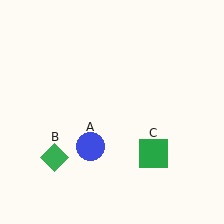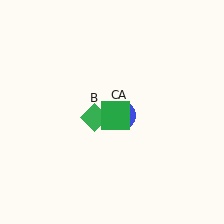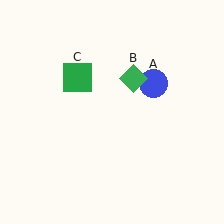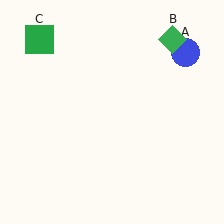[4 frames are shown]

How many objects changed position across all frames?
3 objects changed position: blue circle (object A), green diamond (object B), green square (object C).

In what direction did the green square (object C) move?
The green square (object C) moved up and to the left.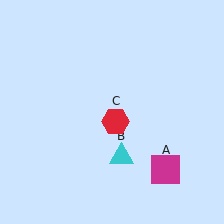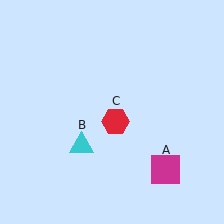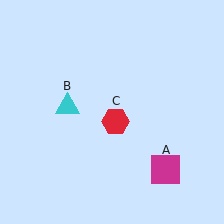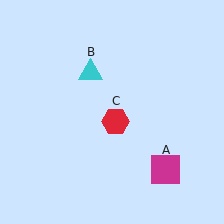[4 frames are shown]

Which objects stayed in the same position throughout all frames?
Magenta square (object A) and red hexagon (object C) remained stationary.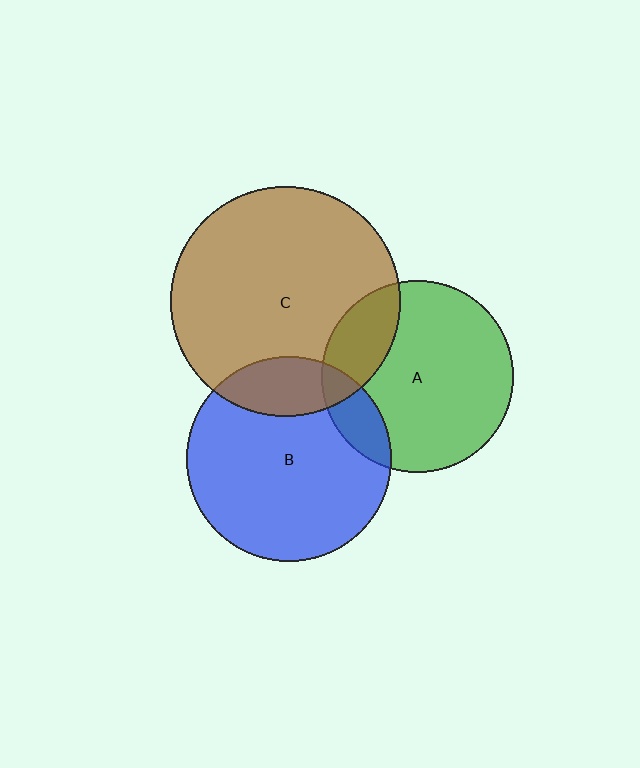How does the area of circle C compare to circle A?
Approximately 1.4 times.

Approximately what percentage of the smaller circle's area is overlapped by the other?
Approximately 20%.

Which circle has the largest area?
Circle C (brown).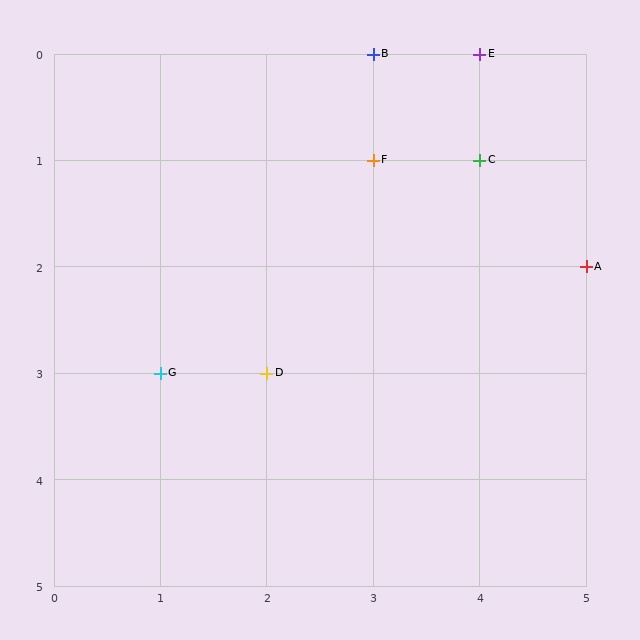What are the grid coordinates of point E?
Point E is at grid coordinates (4, 0).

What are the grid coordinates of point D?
Point D is at grid coordinates (2, 3).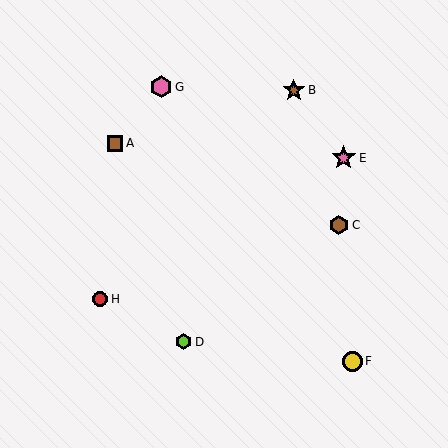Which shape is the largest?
The pink star (labeled E) is the largest.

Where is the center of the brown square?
The center of the brown square is at (115, 144).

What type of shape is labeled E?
Shape E is a pink star.